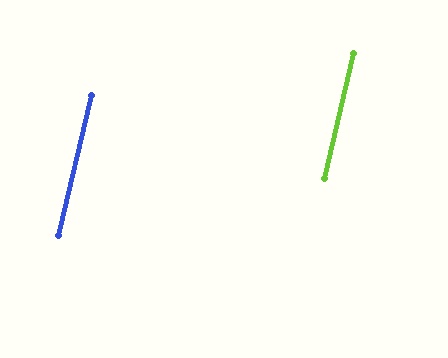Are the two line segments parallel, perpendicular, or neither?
Parallel — their directions differ by only 0.2°.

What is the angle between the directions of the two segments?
Approximately 0 degrees.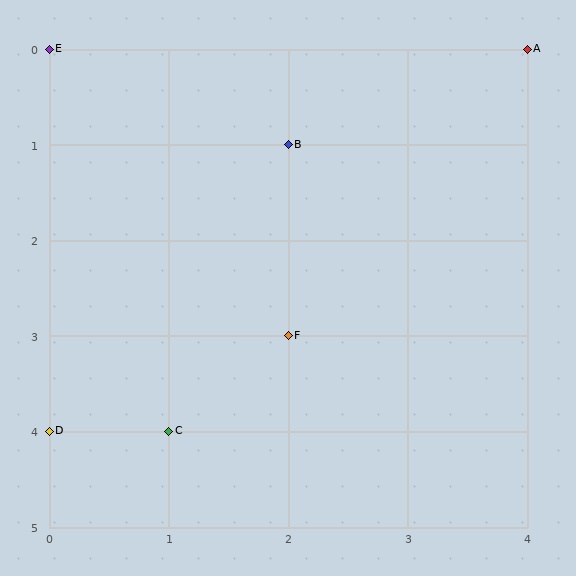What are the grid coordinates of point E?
Point E is at grid coordinates (0, 0).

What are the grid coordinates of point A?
Point A is at grid coordinates (4, 0).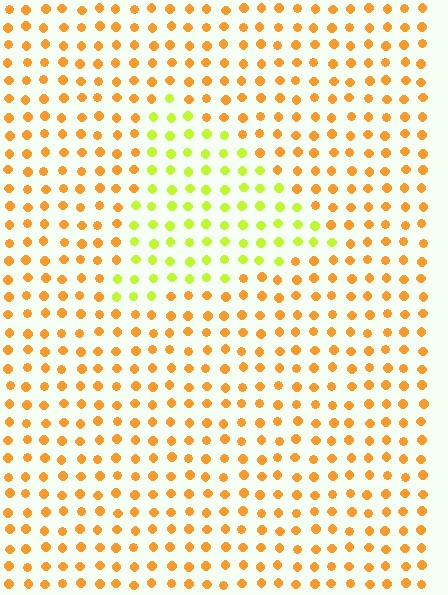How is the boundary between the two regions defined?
The boundary is defined purely by a slight shift in hue (about 46 degrees). Spacing, size, and orientation are identical on both sides.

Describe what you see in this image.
The image is filled with small orange elements in a uniform arrangement. A triangle-shaped region is visible where the elements are tinted to a slightly different hue, forming a subtle color boundary.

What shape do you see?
I see a triangle.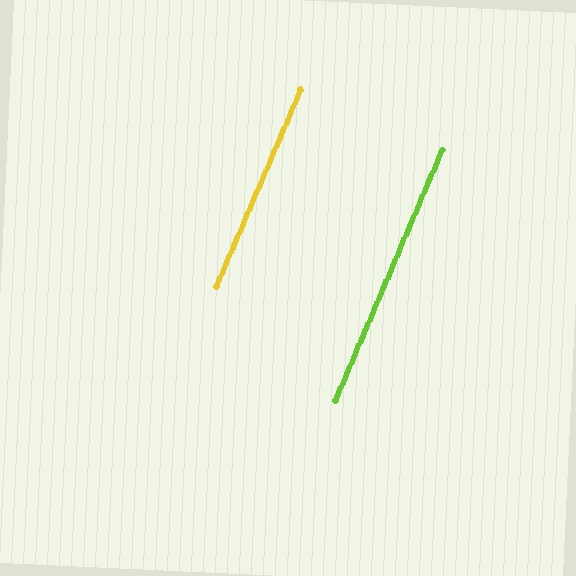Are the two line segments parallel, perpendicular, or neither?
Parallel — their directions differ by only 0.3°.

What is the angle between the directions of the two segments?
Approximately 0 degrees.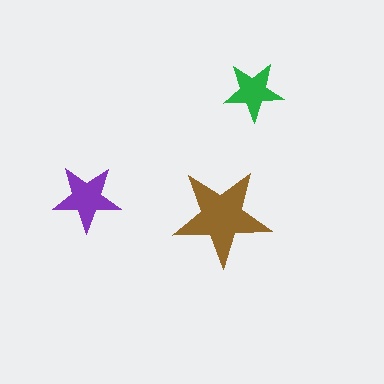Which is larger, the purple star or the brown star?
The brown one.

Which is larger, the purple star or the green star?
The purple one.